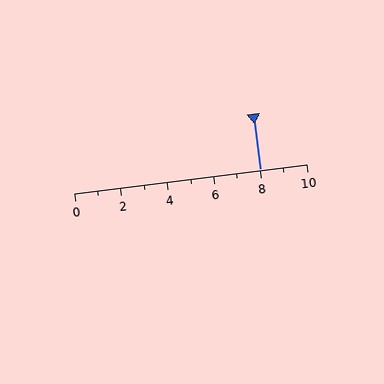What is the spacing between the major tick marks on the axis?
The major ticks are spaced 2 apart.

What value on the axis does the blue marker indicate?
The marker indicates approximately 8.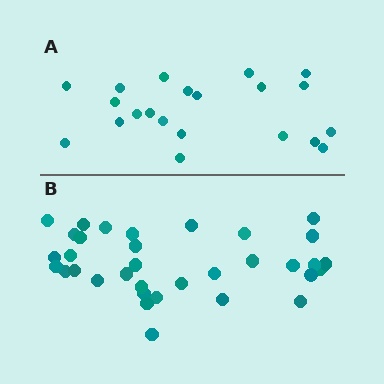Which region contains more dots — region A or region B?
Region B (the bottom region) has more dots.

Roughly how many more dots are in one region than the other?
Region B has approximately 15 more dots than region A.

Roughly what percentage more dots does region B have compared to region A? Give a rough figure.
About 60% more.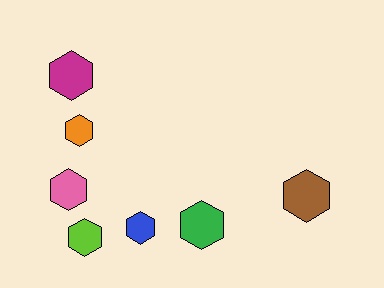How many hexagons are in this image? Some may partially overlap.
There are 7 hexagons.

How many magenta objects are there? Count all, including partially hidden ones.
There is 1 magenta object.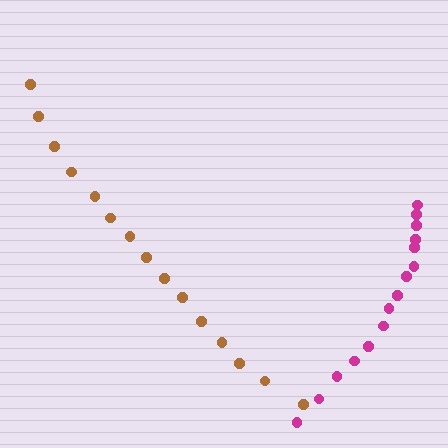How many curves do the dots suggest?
There are 2 distinct paths.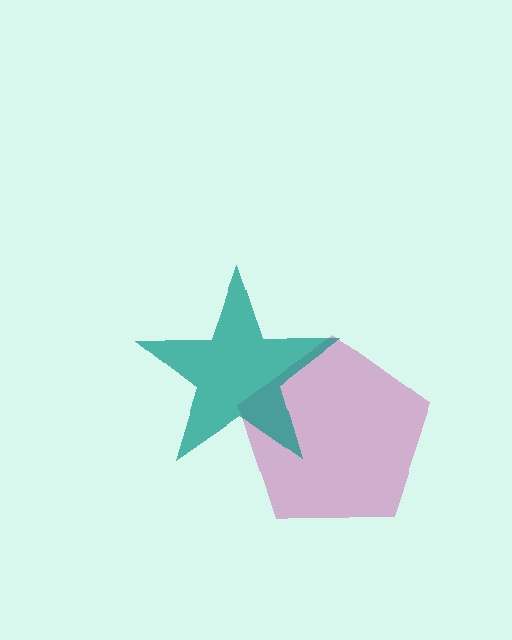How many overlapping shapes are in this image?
There are 2 overlapping shapes in the image.